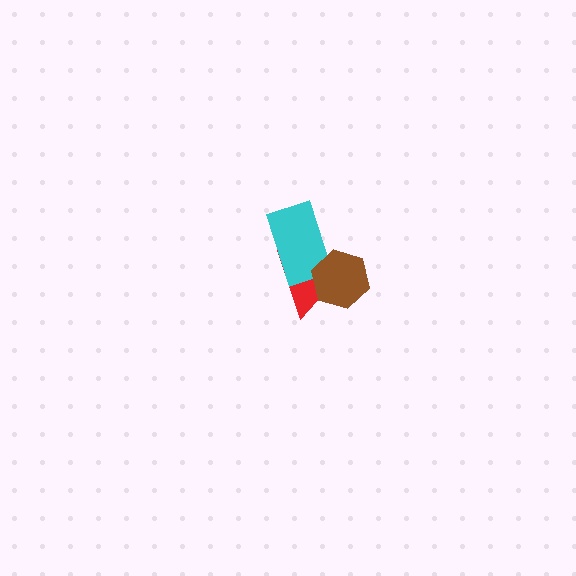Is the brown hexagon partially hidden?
No, no other shape covers it.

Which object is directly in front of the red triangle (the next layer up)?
The cyan rectangle is directly in front of the red triangle.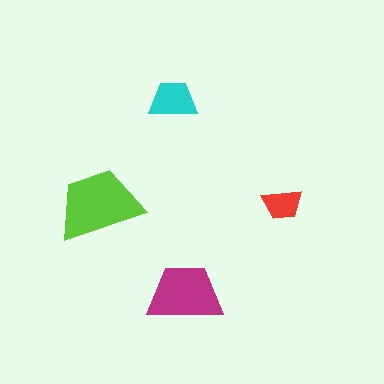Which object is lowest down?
The magenta trapezoid is bottommost.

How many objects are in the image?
There are 4 objects in the image.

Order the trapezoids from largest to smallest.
the lime one, the magenta one, the cyan one, the red one.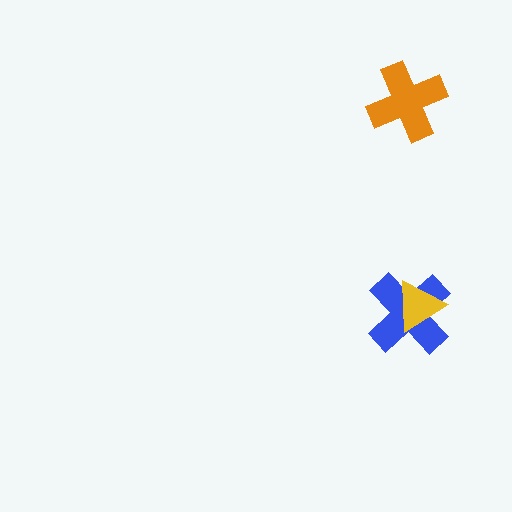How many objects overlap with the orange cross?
0 objects overlap with the orange cross.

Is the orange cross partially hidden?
No, no other shape covers it.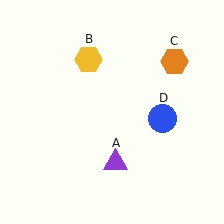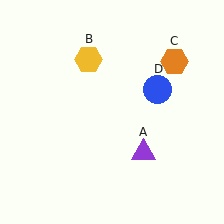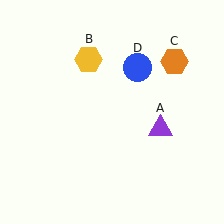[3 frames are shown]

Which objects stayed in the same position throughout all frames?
Yellow hexagon (object B) and orange hexagon (object C) remained stationary.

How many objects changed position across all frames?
2 objects changed position: purple triangle (object A), blue circle (object D).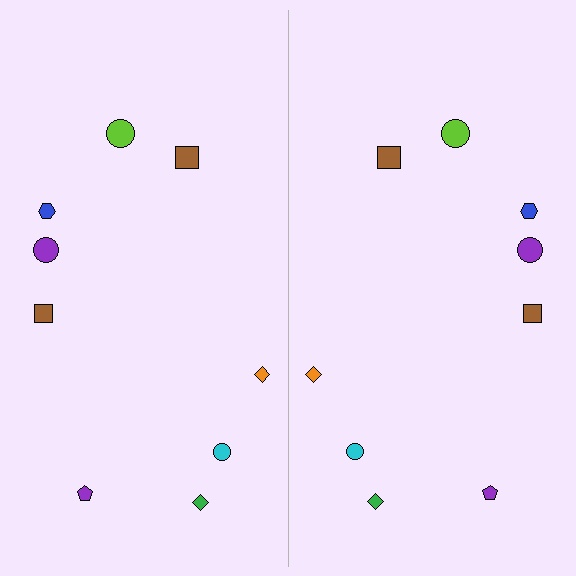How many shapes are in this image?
There are 18 shapes in this image.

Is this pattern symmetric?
Yes, this pattern has bilateral (reflection) symmetry.